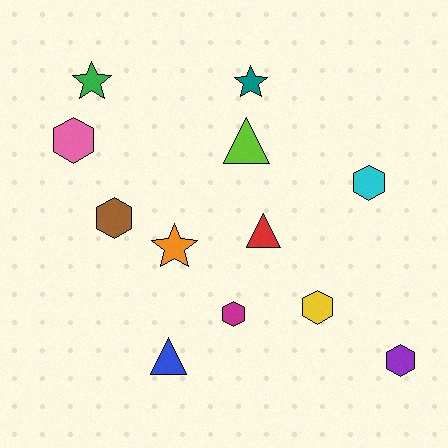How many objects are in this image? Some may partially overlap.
There are 12 objects.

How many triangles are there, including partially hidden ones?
There are 3 triangles.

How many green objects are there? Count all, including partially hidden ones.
There is 1 green object.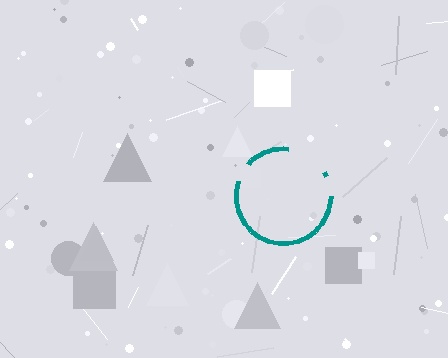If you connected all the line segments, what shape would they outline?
They would outline a circle.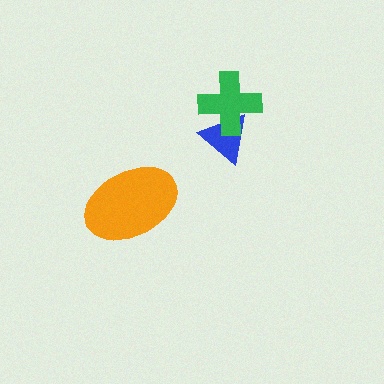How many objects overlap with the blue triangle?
1 object overlaps with the blue triangle.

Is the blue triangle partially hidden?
Yes, it is partially covered by another shape.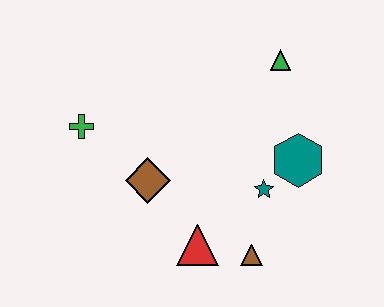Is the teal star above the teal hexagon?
No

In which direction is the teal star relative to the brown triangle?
The teal star is above the brown triangle.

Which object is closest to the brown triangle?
The red triangle is closest to the brown triangle.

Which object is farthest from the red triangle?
The green triangle is farthest from the red triangle.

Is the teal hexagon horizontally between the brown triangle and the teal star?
No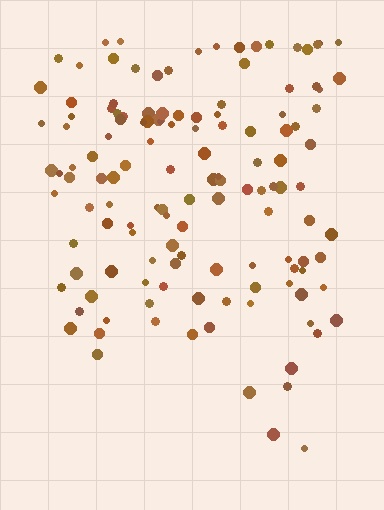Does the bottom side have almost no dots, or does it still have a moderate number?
Still a moderate number, just noticeably fewer than the top.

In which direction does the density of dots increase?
From bottom to top, with the top side densest.